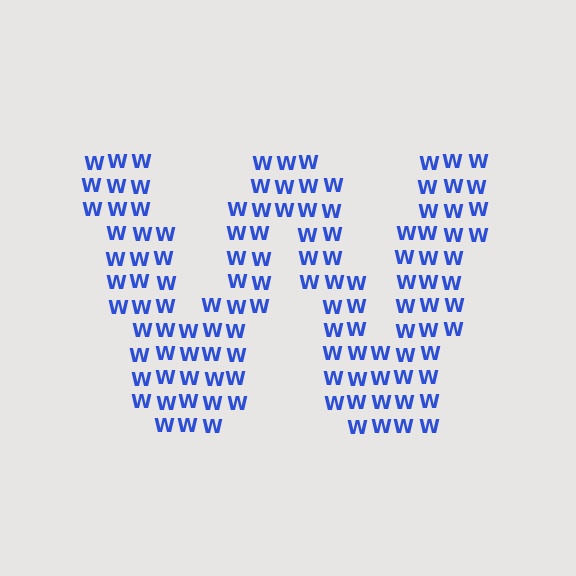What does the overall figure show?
The overall figure shows the letter W.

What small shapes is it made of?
It is made of small letter W's.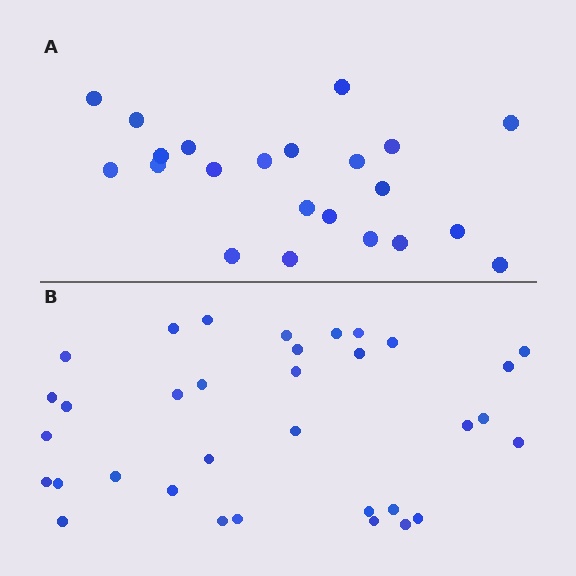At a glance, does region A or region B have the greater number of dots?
Region B (the bottom region) has more dots.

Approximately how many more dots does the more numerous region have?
Region B has roughly 12 or so more dots than region A.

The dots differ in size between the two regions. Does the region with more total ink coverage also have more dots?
No. Region A has more total ink coverage because its dots are larger, but region B actually contains more individual dots. Total area can be misleading — the number of items is what matters here.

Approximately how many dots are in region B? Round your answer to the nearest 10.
About 30 dots. (The exact count is 34, which rounds to 30.)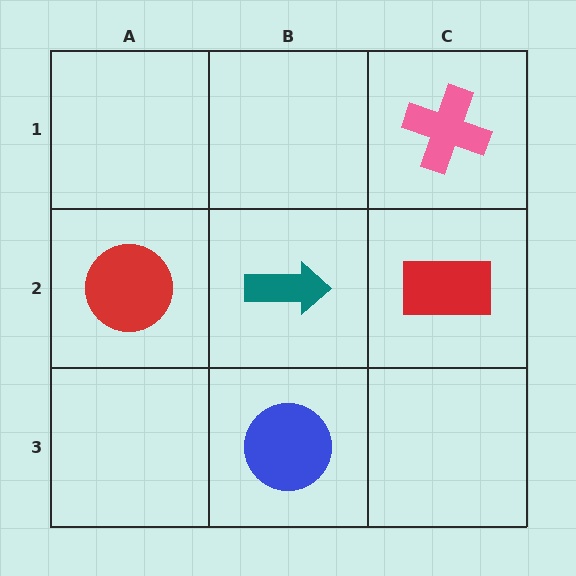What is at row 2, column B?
A teal arrow.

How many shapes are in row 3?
1 shape.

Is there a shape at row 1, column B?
No, that cell is empty.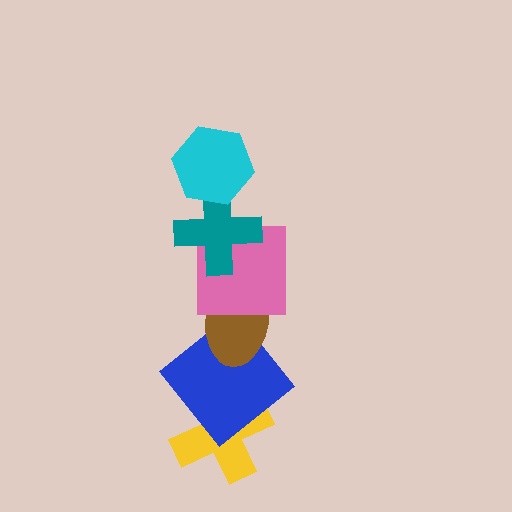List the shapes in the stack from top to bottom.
From top to bottom: the cyan hexagon, the teal cross, the pink square, the brown ellipse, the blue diamond, the yellow cross.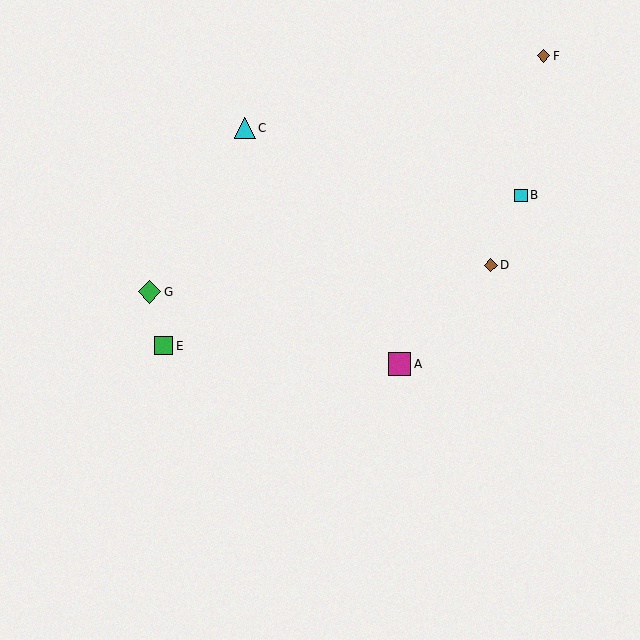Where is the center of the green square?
The center of the green square is at (164, 346).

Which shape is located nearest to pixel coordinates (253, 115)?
The cyan triangle (labeled C) at (245, 128) is nearest to that location.